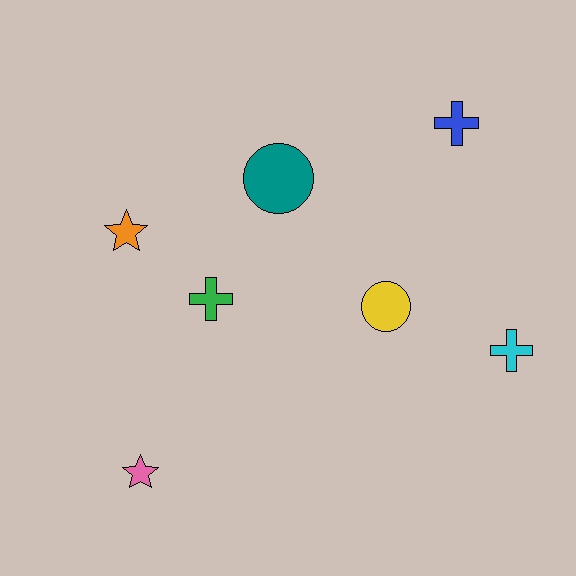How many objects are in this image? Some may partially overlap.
There are 7 objects.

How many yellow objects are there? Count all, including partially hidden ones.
There is 1 yellow object.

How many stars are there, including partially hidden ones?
There are 2 stars.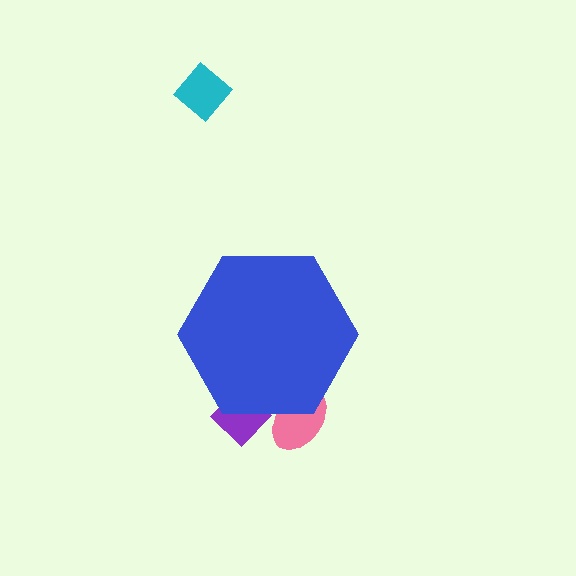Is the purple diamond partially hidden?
Yes, the purple diamond is partially hidden behind the blue hexagon.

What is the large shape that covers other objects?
A blue hexagon.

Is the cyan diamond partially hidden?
No, the cyan diamond is fully visible.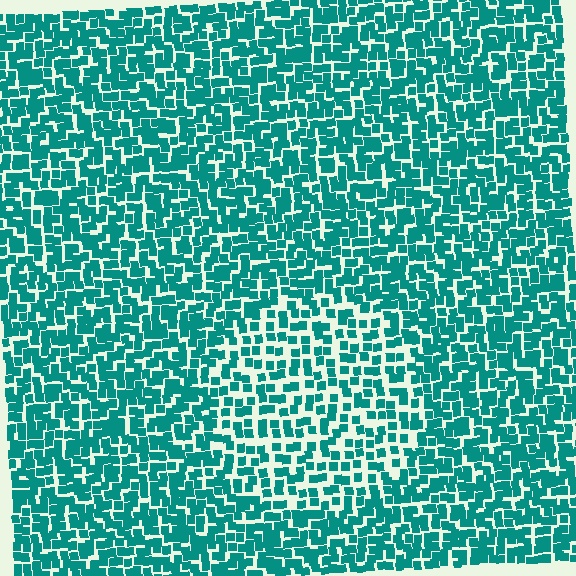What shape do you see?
I see a circle.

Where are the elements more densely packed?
The elements are more densely packed outside the circle boundary.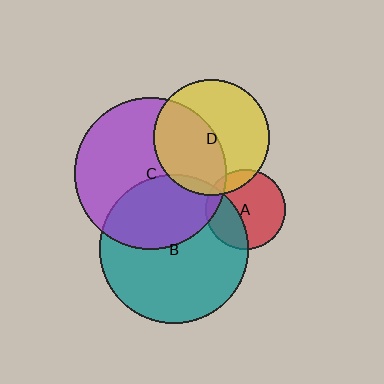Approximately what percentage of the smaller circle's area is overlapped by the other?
Approximately 50%.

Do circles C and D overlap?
Yes.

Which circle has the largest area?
Circle C (purple).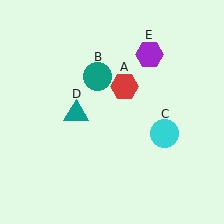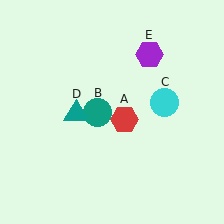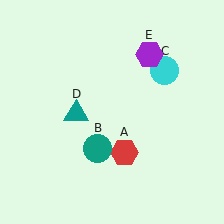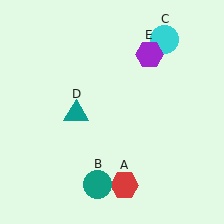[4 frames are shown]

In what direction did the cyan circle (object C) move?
The cyan circle (object C) moved up.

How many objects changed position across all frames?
3 objects changed position: red hexagon (object A), teal circle (object B), cyan circle (object C).